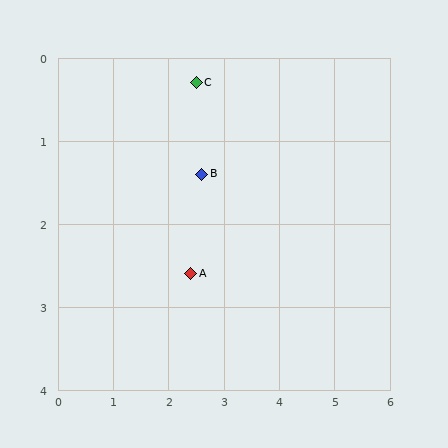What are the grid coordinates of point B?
Point B is at approximately (2.6, 1.4).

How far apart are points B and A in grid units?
Points B and A are about 1.2 grid units apart.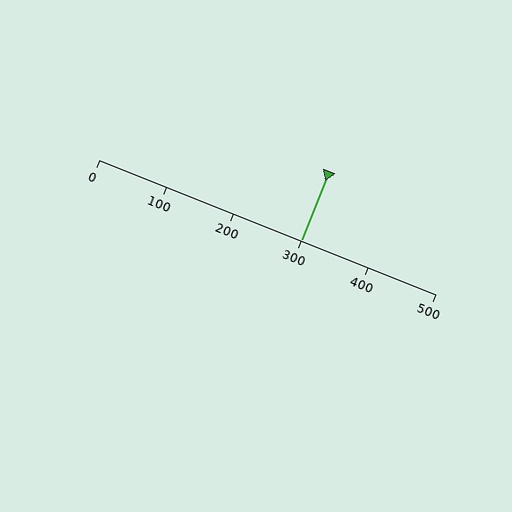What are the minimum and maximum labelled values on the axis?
The axis runs from 0 to 500.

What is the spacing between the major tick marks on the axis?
The major ticks are spaced 100 apart.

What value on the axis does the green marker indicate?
The marker indicates approximately 300.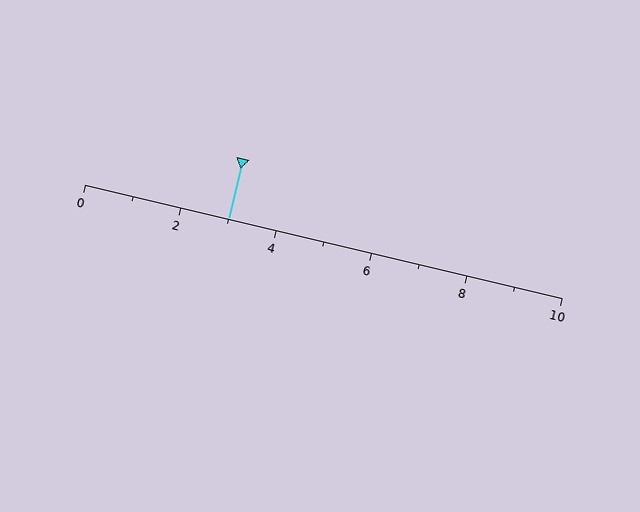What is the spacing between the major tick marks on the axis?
The major ticks are spaced 2 apart.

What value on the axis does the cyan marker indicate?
The marker indicates approximately 3.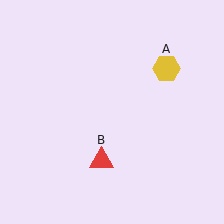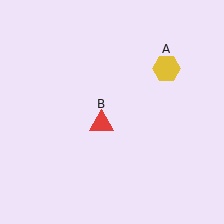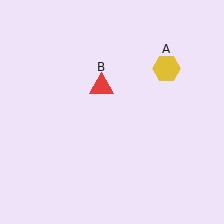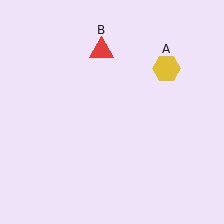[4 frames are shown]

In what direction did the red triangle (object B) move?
The red triangle (object B) moved up.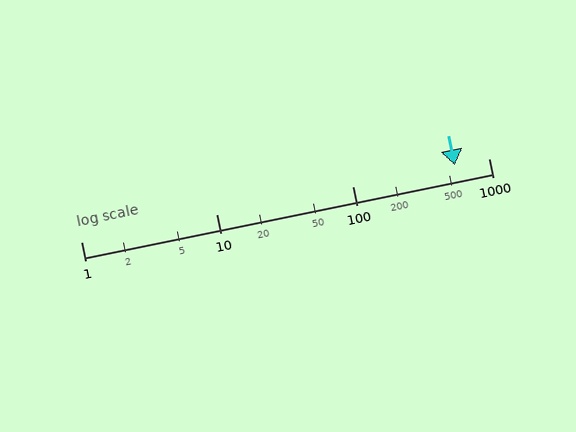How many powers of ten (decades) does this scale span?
The scale spans 3 decades, from 1 to 1000.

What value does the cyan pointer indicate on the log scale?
The pointer indicates approximately 560.